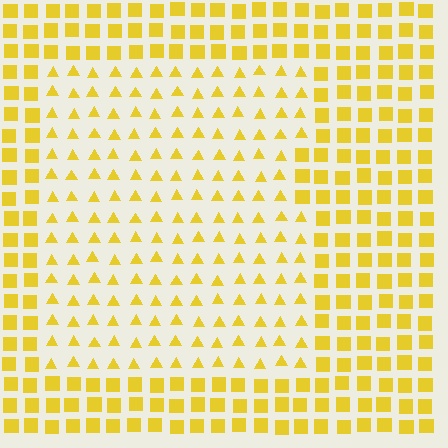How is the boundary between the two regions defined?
The boundary is defined by a change in element shape: triangles inside vs. squares outside. All elements share the same color and spacing.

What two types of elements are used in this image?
The image uses triangles inside the rectangle region and squares outside it.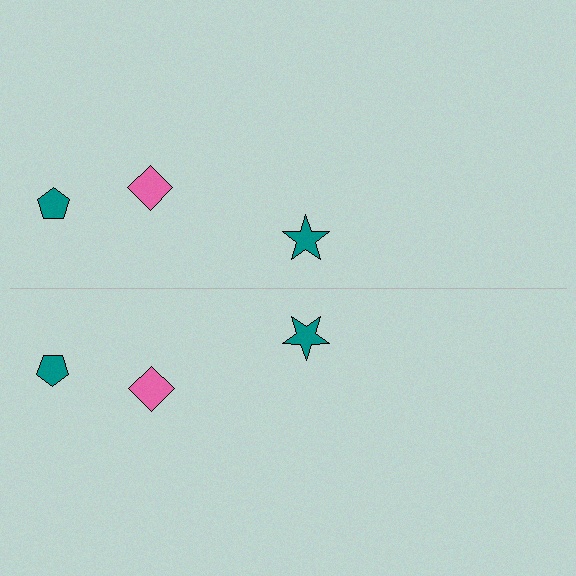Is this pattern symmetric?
Yes, this pattern has bilateral (reflection) symmetry.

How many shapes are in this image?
There are 6 shapes in this image.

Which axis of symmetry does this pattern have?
The pattern has a horizontal axis of symmetry running through the center of the image.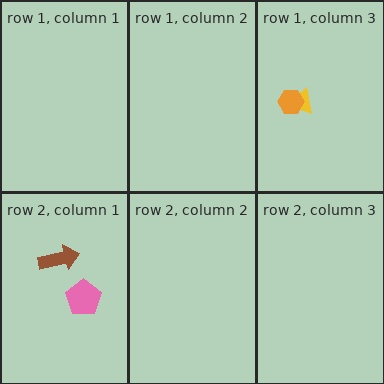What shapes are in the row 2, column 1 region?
The brown arrow, the pink pentagon.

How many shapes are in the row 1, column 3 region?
2.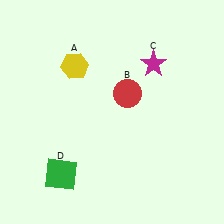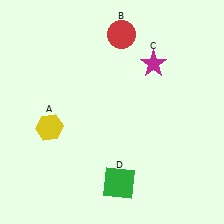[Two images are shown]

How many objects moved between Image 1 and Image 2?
3 objects moved between the two images.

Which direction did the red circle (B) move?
The red circle (B) moved up.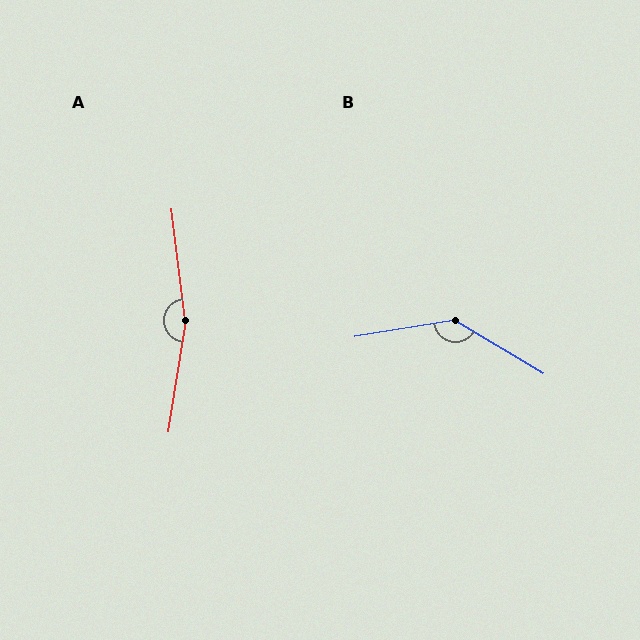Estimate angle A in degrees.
Approximately 164 degrees.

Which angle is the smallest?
B, at approximately 140 degrees.